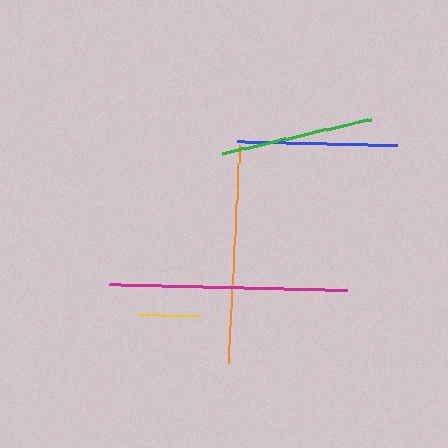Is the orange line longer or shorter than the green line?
The orange line is longer than the green line.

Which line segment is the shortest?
The yellow line is the shortest at approximately 62 pixels.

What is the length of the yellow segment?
The yellow segment is approximately 62 pixels long.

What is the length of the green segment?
The green segment is approximately 153 pixels long.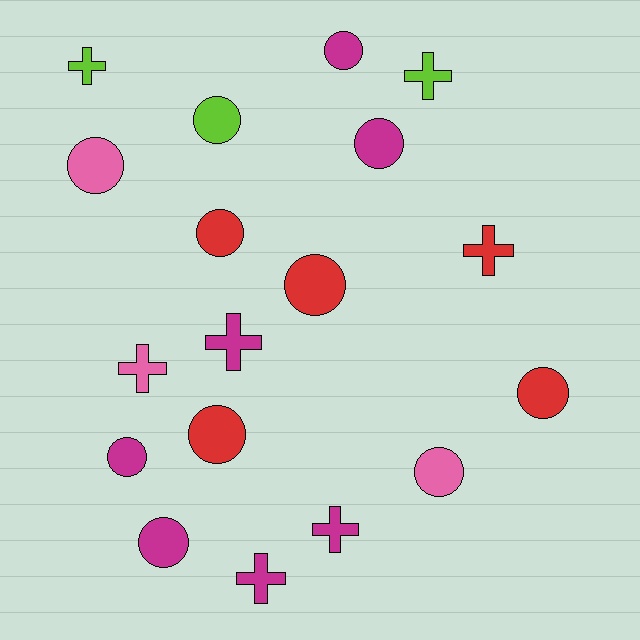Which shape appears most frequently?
Circle, with 11 objects.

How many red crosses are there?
There is 1 red cross.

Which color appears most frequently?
Magenta, with 7 objects.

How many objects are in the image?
There are 18 objects.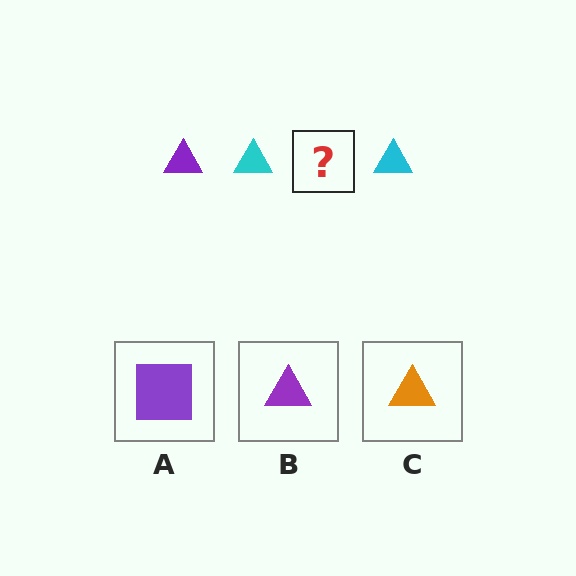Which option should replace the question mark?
Option B.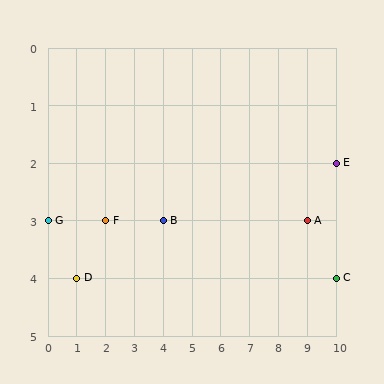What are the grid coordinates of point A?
Point A is at grid coordinates (9, 3).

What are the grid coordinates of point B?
Point B is at grid coordinates (4, 3).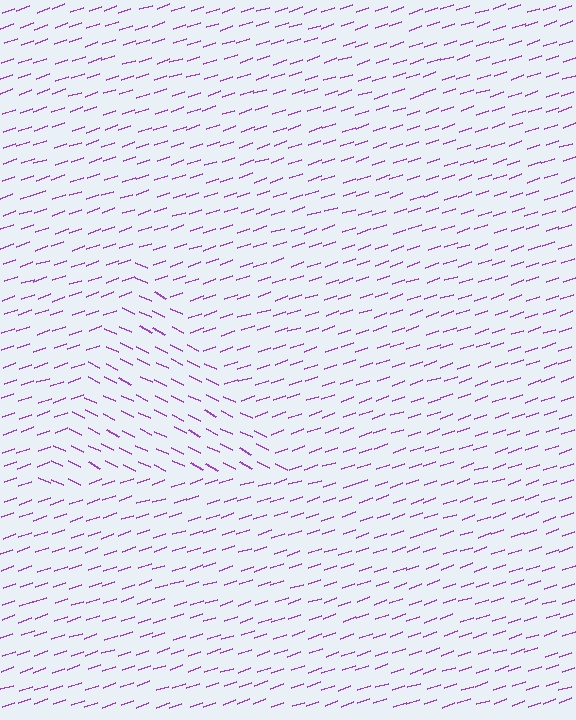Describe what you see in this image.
The image is filled with small purple line segments. A triangle region in the image has lines oriented differently from the surrounding lines, creating a visible texture boundary.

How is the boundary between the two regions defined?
The boundary is defined purely by a change in line orientation (approximately 45 degrees difference). All lines are the same color and thickness.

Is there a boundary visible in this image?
Yes, there is a texture boundary formed by a change in line orientation.